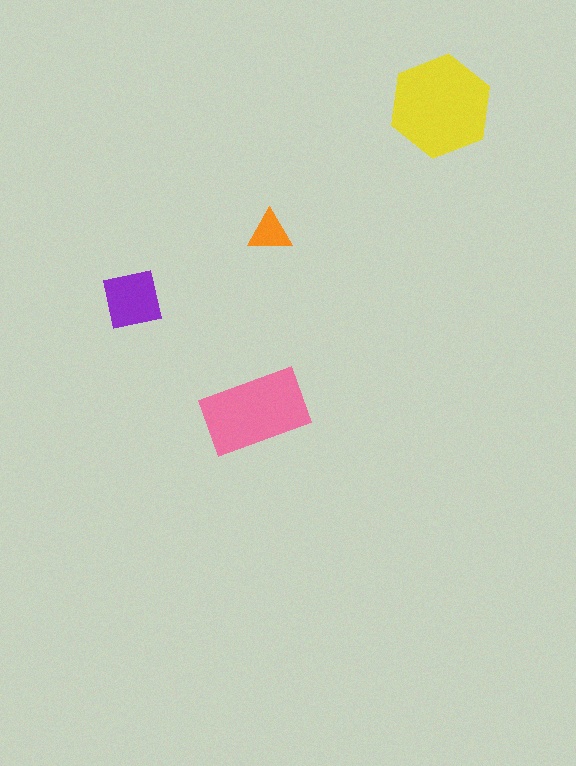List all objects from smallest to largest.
The orange triangle, the purple square, the pink rectangle, the yellow hexagon.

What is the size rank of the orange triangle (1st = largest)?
4th.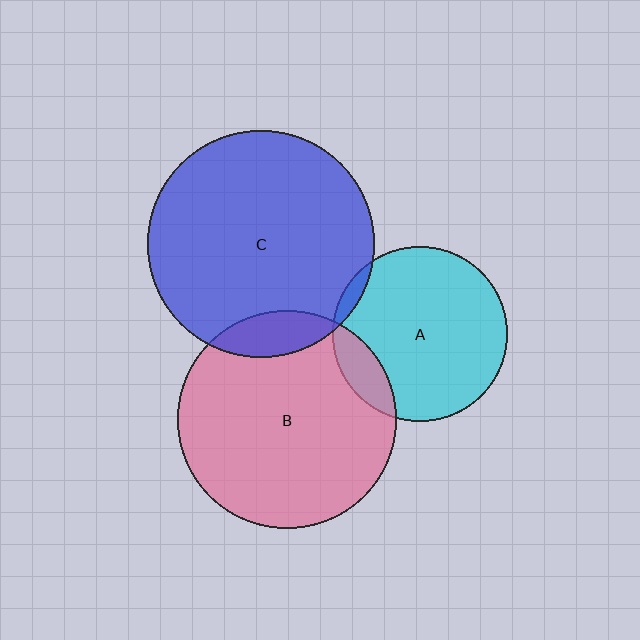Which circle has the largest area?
Circle C (blue).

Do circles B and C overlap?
Yes.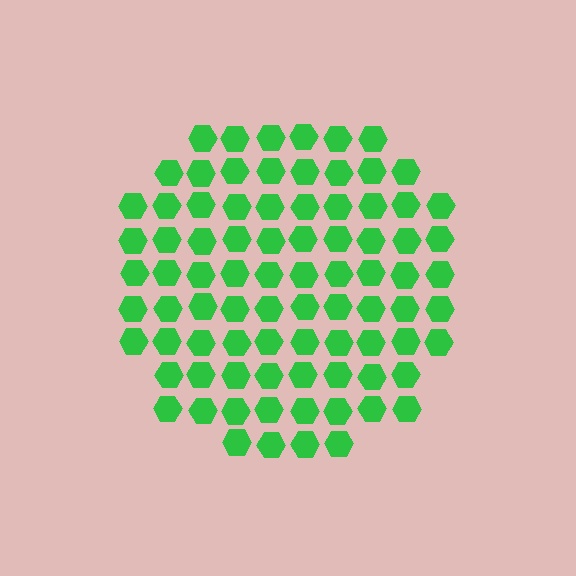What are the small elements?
The small elements are hexagons.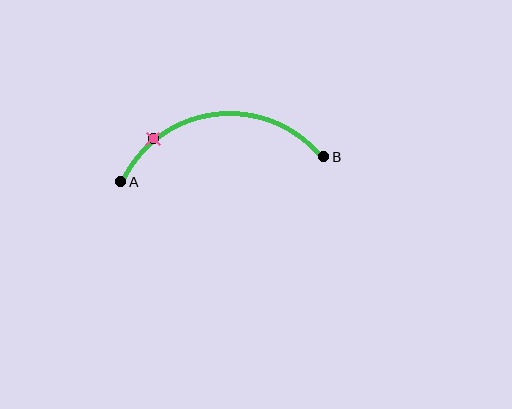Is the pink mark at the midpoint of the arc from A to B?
No. The pink mark lies on the arc but is closer to endpoint A. The arc midpoint would be at the point on the curve equidistant along the arc from both A and B.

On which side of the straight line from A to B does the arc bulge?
The arc bulges above the straight line connecting A and B.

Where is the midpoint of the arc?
The arc midpoint is the point on the curve farthest from the straight line joining A and B. It sits above that line.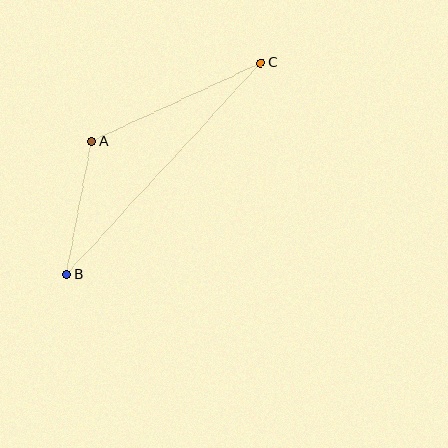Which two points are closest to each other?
Points A and B are closest to each other.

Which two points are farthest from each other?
Points B and C are farthest from each other.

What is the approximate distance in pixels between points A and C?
The distance between A and C is approximately 187 pixels.